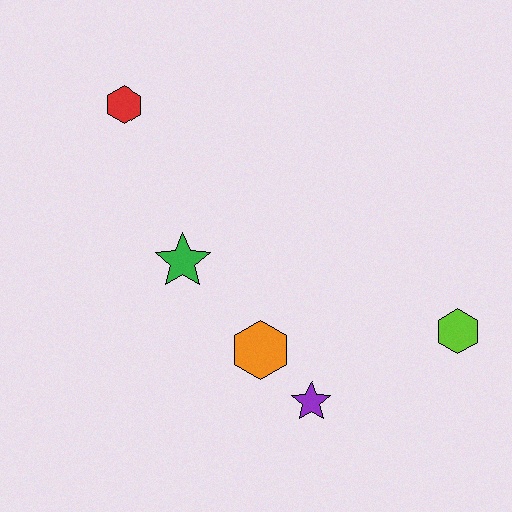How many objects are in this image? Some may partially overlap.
There are 5 objects.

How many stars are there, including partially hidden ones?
There are 2 stars.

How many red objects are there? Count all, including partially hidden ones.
There is 1 red object.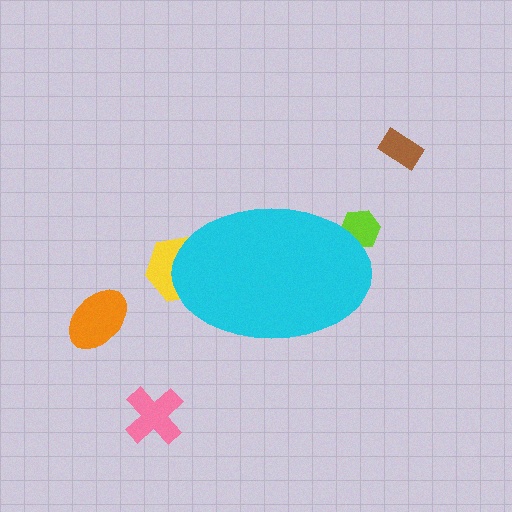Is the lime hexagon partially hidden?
Yes, the lime hexagon is partially hidden behind the cyan ellipse.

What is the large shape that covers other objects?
A cyan ellipse.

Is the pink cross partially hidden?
No, the pink cross is fully visible.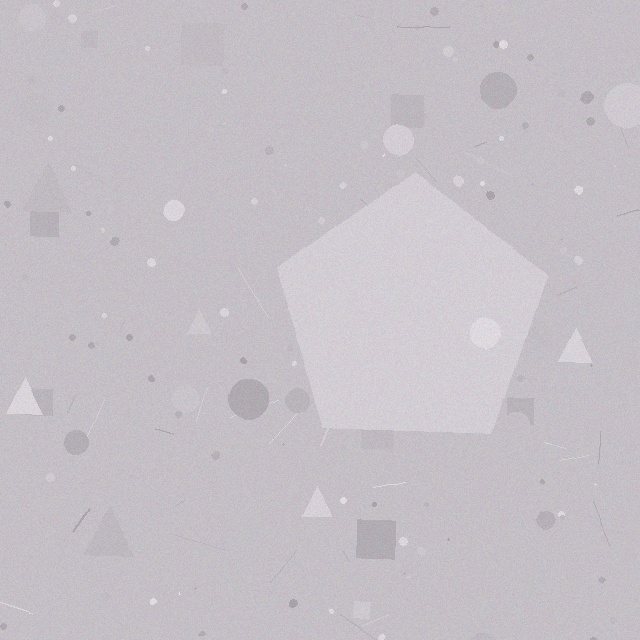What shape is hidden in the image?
A pentagon is hidden in the image.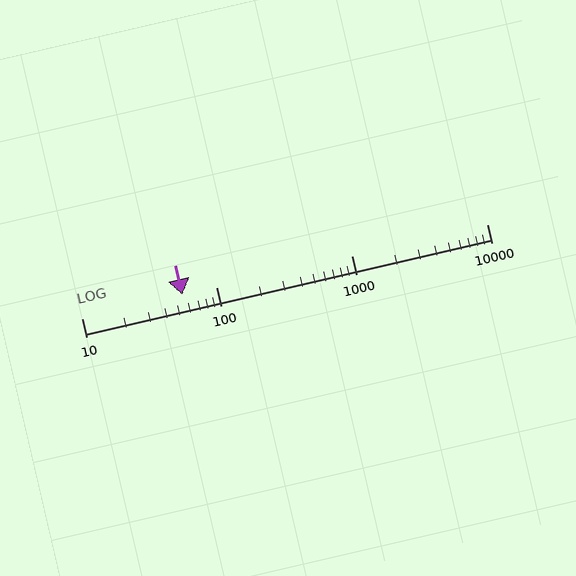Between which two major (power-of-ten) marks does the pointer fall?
The pointer is between 10 and 100.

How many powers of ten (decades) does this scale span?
The scale spans 3 decades, from 10 to 10000.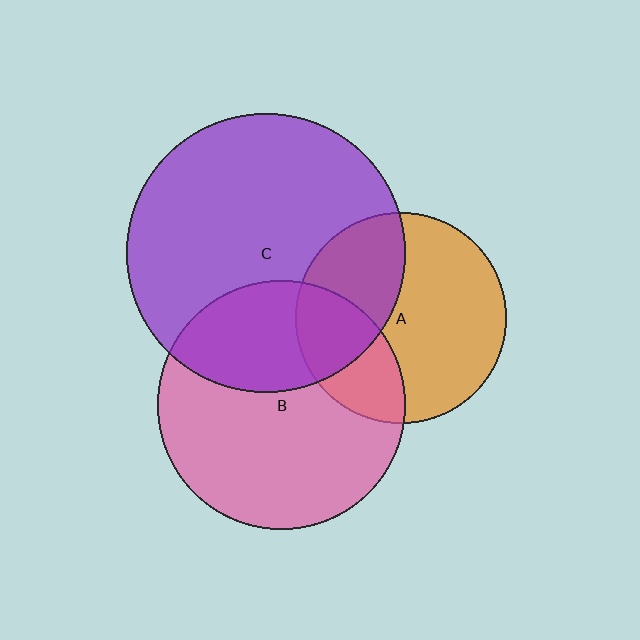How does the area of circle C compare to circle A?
Approximately 1.8 times.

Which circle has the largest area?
Circle C (purple).